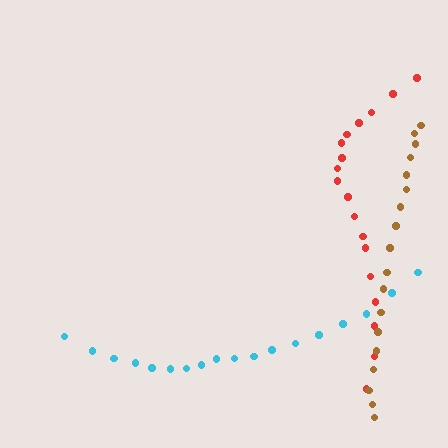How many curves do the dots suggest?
There are 3 distinct paths.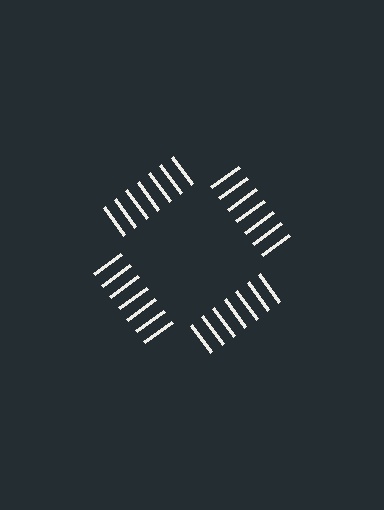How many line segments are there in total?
28 — 7 along each of the 4 edges.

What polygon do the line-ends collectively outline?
An illusory square — the line segments terminate on its edges but no continuous stroke is drawn.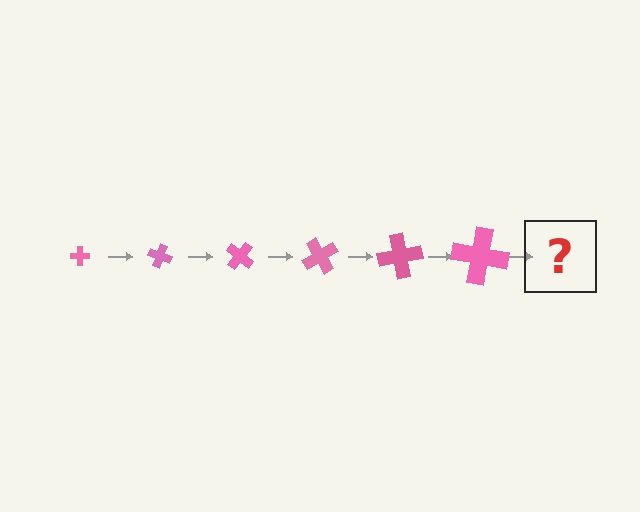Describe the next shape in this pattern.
It should be a cross, larger than the previous one and rotated 120 degrees from the start.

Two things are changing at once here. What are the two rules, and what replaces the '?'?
The two rules are that the cross grows larger each step and it rotates 20 degrees each step. The '?' should be a cross, larger than the previous one and rotated 120 degrees from the start.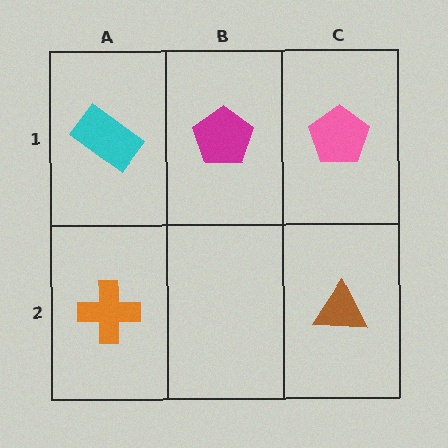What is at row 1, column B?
A magenta pentagon.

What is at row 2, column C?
A brown triangle.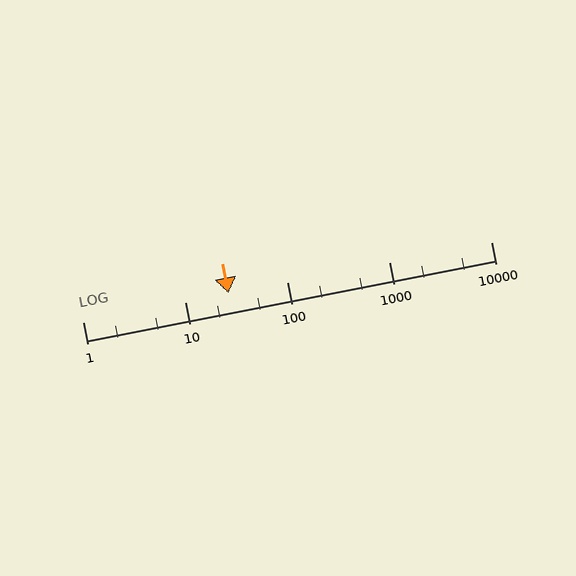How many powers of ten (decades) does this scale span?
The scale spans 4 decades, from 1 to 10000.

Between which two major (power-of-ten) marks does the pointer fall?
The pointer is between 10 and 100.